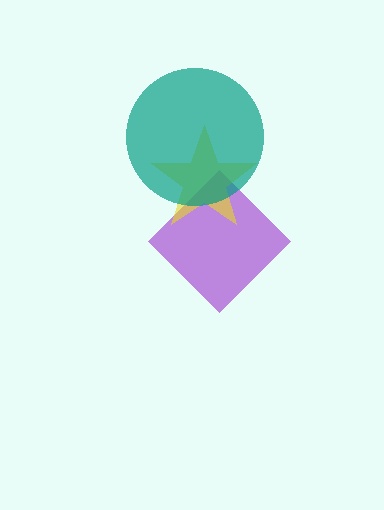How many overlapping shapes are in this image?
There are 3 overlapping shapes in the image.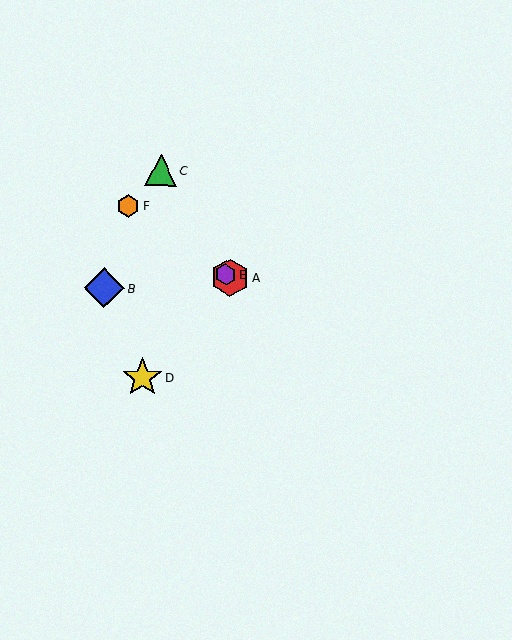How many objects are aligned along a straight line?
3 objects (A, E, F) are aligned along a straight line.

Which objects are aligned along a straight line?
Objects A, E, F are aligned along a straight line.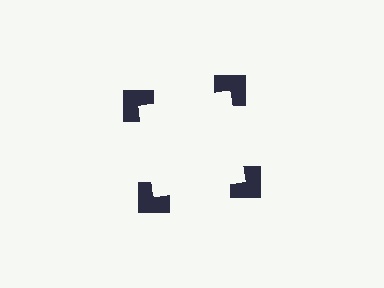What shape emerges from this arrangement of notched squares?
An illusory square — its edges are inferred from the aligned wedge cuts in the notched squares, not physically drawn.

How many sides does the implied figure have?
4 sides.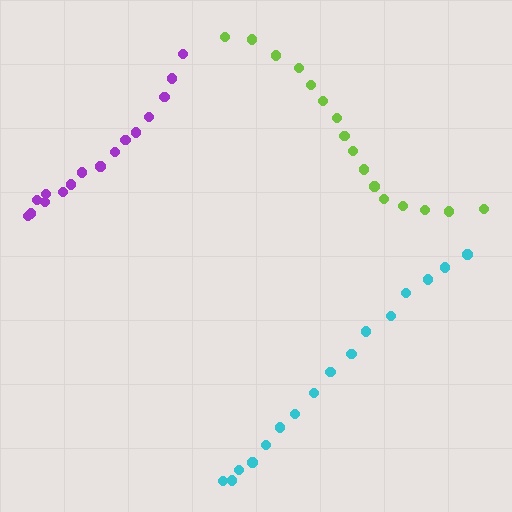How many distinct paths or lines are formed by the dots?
There are 3 distinct paths.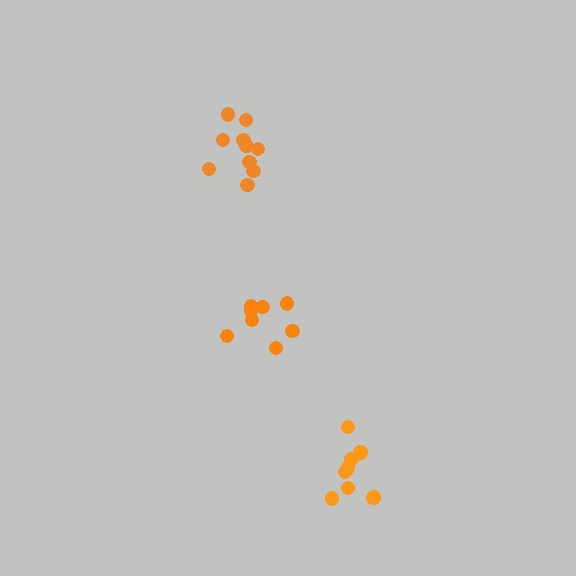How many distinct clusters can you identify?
There are 3 distinct clusters.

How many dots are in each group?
Group 1: 8 dots, Group 2: 11 dots, Group 3: 9 dots (28 total).